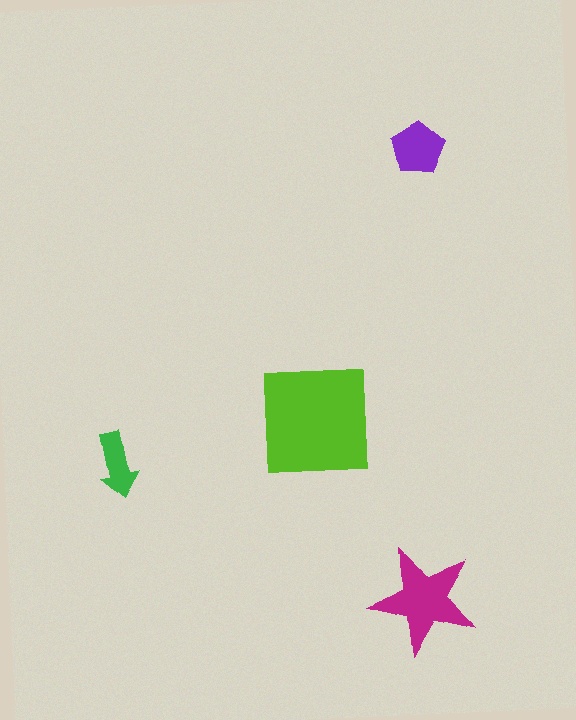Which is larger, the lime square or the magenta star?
The lime square.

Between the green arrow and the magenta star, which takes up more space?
The magenta star.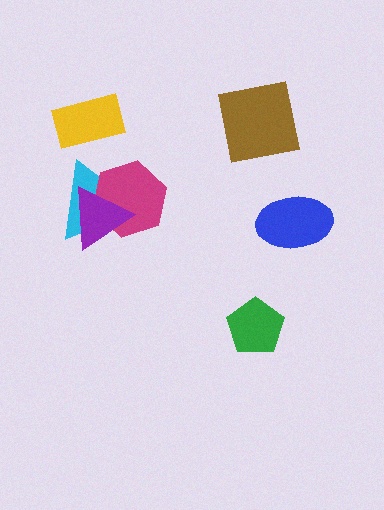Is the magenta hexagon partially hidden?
Yes, it is partially covered by another shape.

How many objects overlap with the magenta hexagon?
2 objects overlap with the magenta hexagon.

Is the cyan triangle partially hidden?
Yes, it is partially covered by another shape.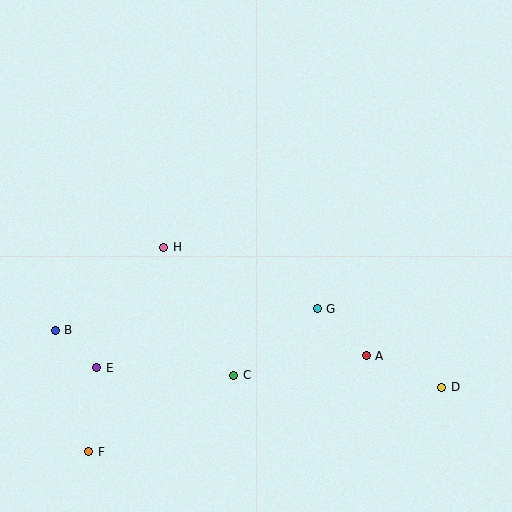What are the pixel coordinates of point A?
Point A is at (366, 356).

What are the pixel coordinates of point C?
Point C is at (234, 375).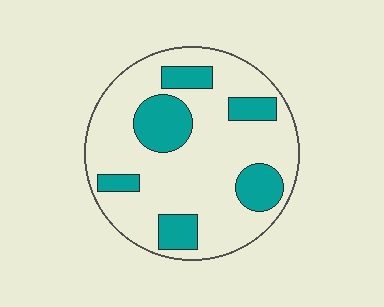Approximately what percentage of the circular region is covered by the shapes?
Approximately 25%.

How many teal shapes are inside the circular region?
6.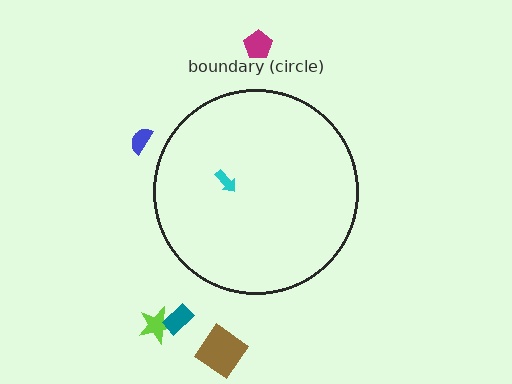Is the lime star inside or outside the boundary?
Outside.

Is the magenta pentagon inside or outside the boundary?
Outside.